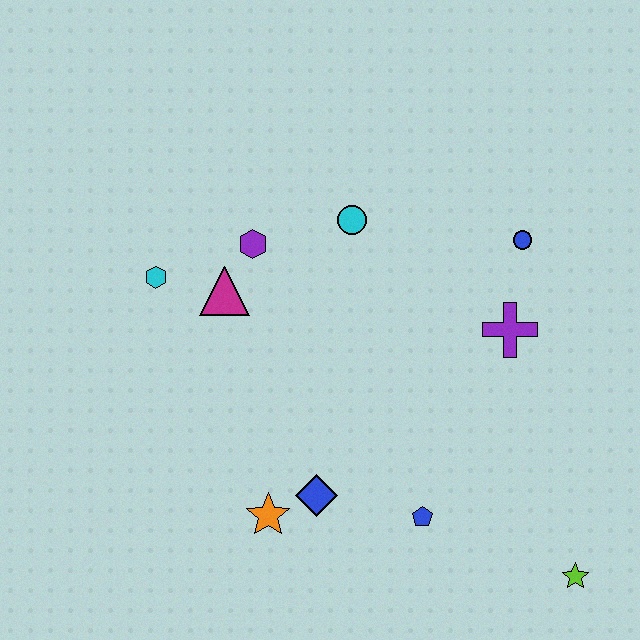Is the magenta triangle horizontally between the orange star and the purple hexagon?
No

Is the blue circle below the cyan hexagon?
No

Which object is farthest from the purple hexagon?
The lime star is farthest from the purple hexagon.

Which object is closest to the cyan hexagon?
The magenta triangle is closest to the cyan hexagon.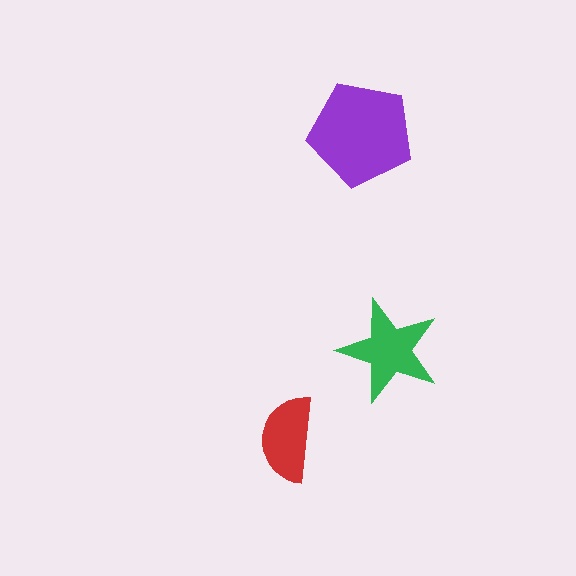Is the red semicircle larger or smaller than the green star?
Smaller.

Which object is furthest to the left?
The red semicircle is leftmost.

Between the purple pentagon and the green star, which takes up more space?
The purple pentagon.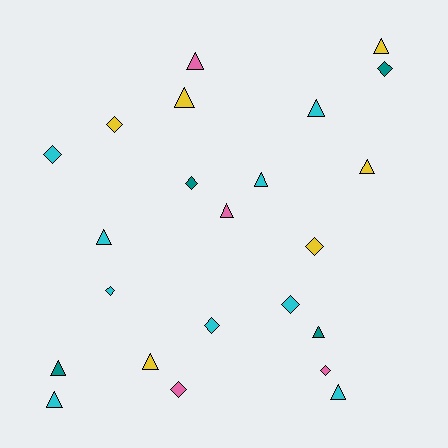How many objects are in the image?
There are 23 objects.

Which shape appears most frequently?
Triangle, with 13 objects.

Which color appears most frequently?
Cyan, with 9 objects.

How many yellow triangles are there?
There are 4 yellow triangles.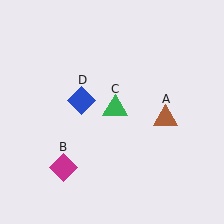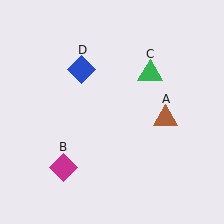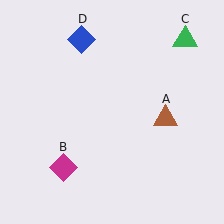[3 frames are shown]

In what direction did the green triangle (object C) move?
The green triangle (object C) moved up and to the right.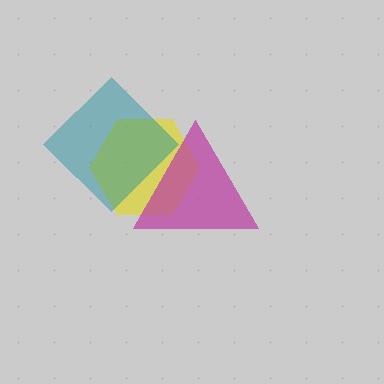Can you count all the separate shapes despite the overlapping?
Yes, there are 3 separate shapes.